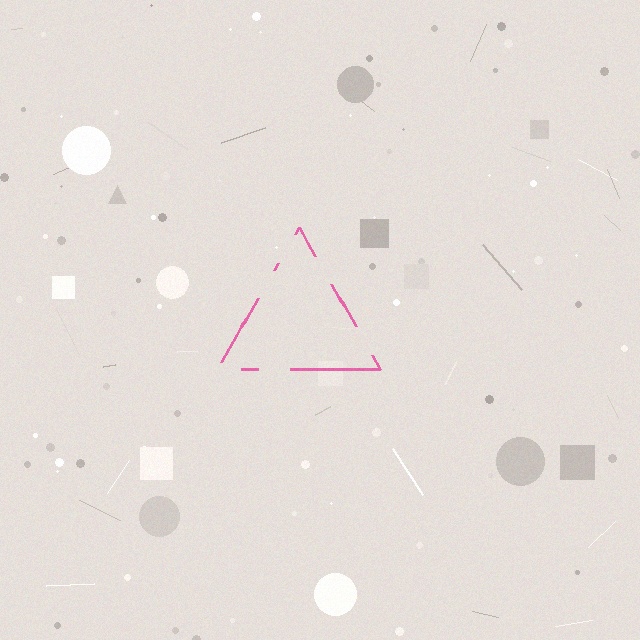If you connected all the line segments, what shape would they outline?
They would outline a triangle.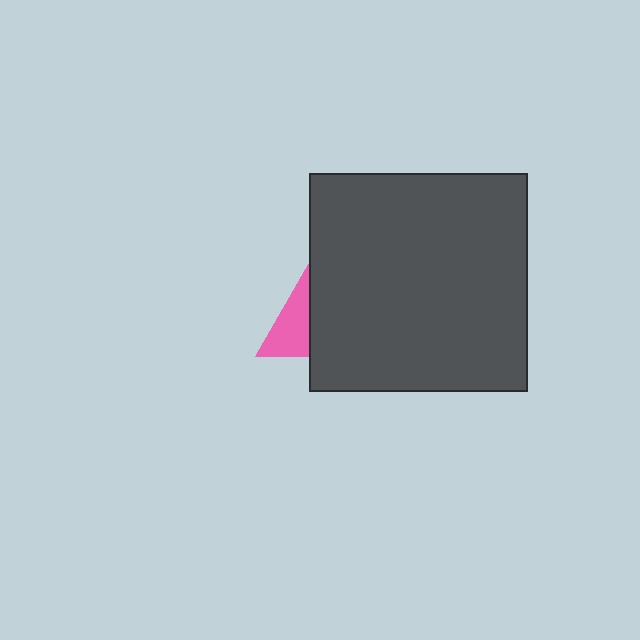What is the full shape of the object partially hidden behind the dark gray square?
The partially hidden object is a pink triangle.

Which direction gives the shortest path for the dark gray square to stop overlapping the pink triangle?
Moving right gives the shortest separation.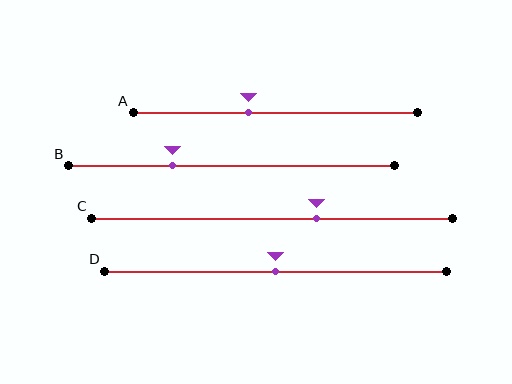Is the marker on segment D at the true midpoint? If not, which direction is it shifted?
Yes, the marker on segment D is at the true midpoint.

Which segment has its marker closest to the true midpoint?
Segment D has its marker closest to the true midpoint.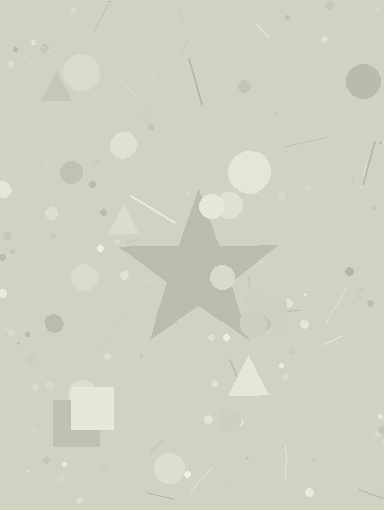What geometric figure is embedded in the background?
A star is embedded in the background.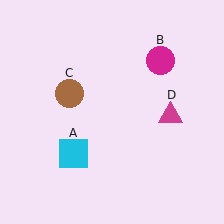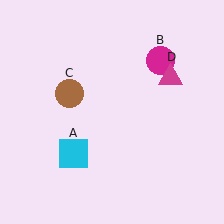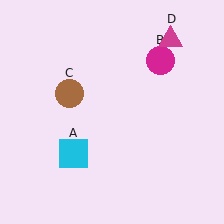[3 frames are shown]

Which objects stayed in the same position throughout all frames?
Cyan square (object A) and magenta circle (object B) and brown circle (object C) remained stationary.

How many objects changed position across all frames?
1 object changed position: magenta triangle (object D).